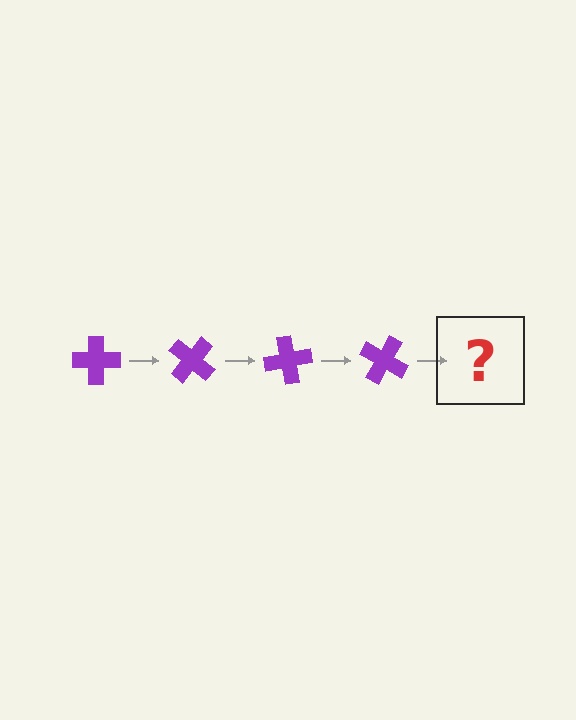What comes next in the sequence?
The next element should be a purple cross rotated 160 degrees.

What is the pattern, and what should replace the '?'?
The pattern is that the cross rotates 40 degrees each step. The '?' should be a purple cross rotated 160 degrees.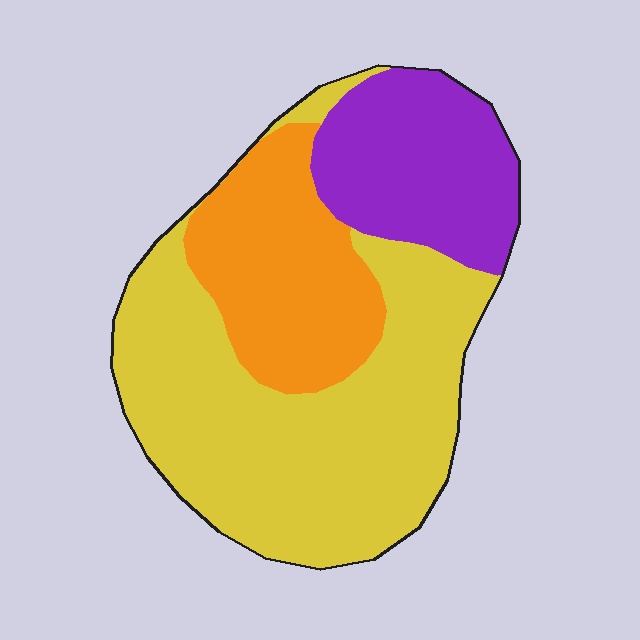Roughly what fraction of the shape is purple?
Purple covers 22% of the shape.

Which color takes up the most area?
Yellow, at roughly 55%.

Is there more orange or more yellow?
Yellow.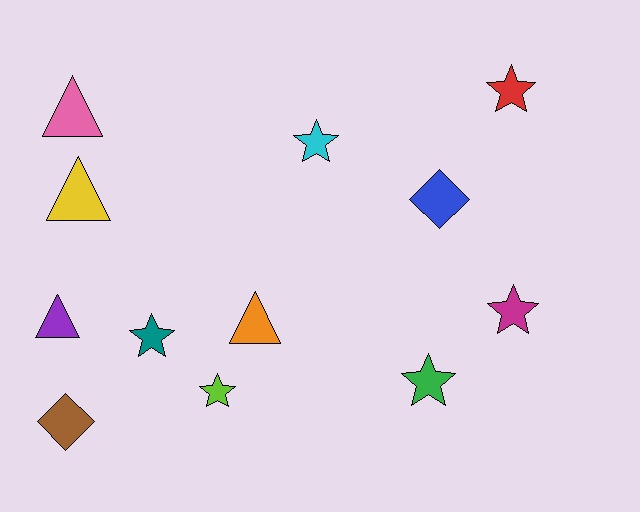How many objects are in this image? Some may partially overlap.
There are 12 objects.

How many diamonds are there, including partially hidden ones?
There are 2 diamonds.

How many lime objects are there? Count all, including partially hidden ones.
There is 1 lime object.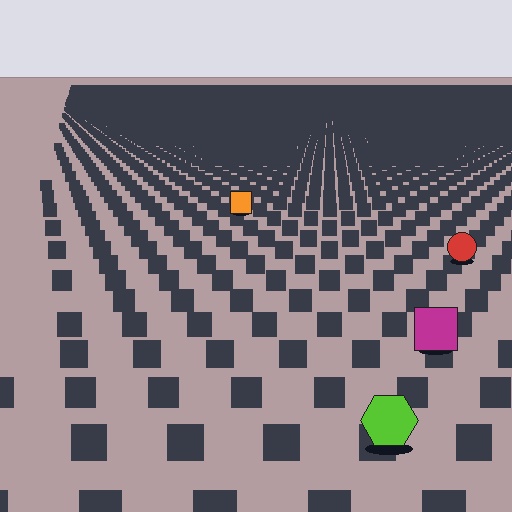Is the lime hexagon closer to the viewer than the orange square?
Yes. The lime hexagon is closer — you can tell from the texture gradient: the ground texture is coarser near it.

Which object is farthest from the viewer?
The orange square is farthest from the viewer. It appears smaller and the ground texture around it is denser.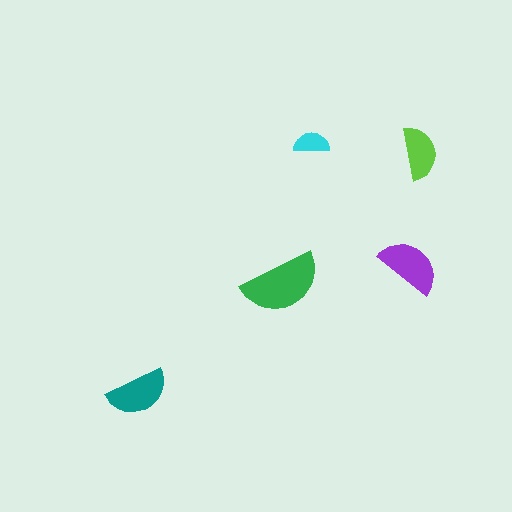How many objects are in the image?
There are 5 objects in the image.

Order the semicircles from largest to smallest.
the green one, the purple one, the teal one, the lime one, the cyan one.